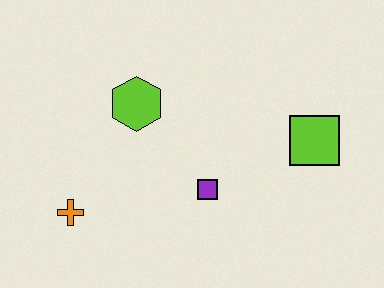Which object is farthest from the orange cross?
The lime square is farthest from the orange cross.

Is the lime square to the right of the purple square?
Yes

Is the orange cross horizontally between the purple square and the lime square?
No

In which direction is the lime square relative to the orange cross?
The lime square is to the right of the orange cross.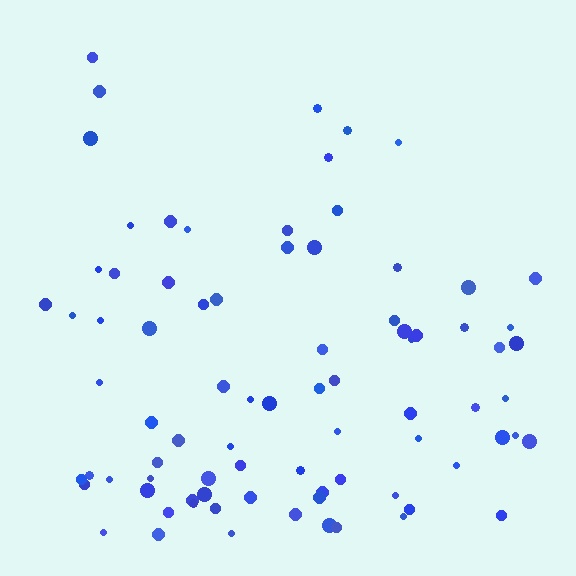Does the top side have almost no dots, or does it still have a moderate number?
Still a moderate number, just noticeably fewer than the bottom.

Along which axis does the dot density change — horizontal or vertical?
Vertical.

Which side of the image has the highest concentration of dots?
The bottom.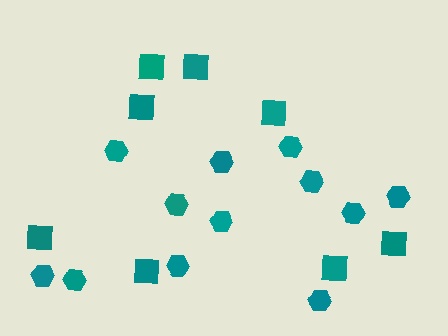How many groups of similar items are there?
There are 2 groups: one group of squares (8) and one group of hexagons (12).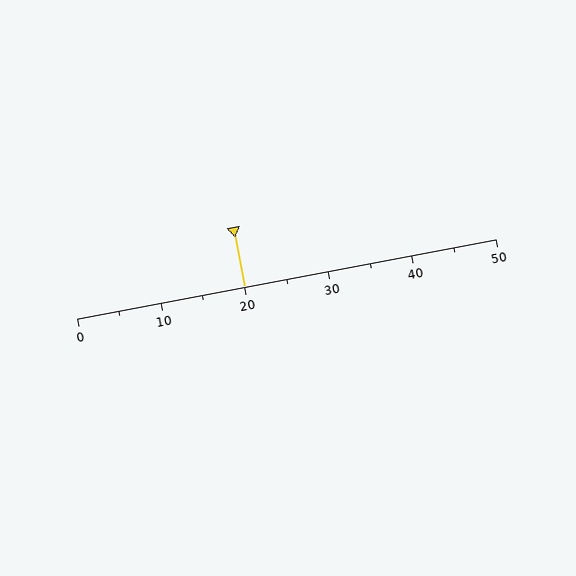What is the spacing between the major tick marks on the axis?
The major ticks are spaced 10 apart.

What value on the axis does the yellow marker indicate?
The marker indicates approximately 20.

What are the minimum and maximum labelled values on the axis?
The axis runs from 0 to 50.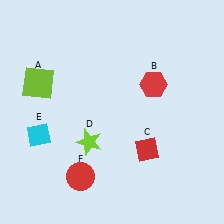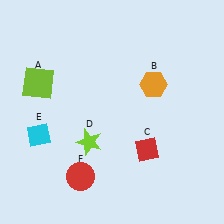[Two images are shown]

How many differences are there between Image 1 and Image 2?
There is 1 difference between the two images.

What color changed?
The hexagon (B) changed from red in Image 1 to orange in Image 2.